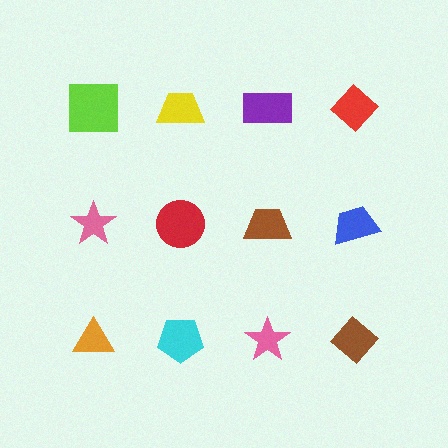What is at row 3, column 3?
A pink star.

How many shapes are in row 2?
4 shapes.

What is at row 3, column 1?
An orange triangle.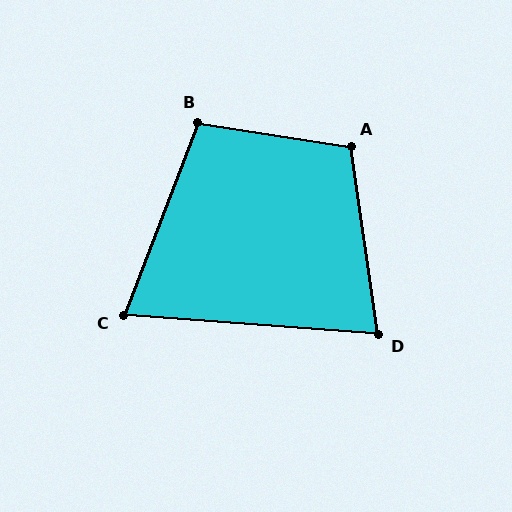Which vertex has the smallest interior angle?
C, at approximately 73 degrees.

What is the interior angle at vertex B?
Approximately 102 degrees (obtuse).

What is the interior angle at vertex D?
Approximately 78 degrees (acute).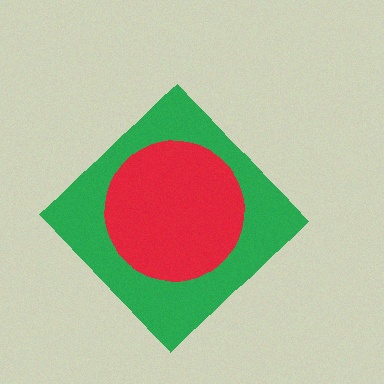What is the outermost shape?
The green diamond.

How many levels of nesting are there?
2.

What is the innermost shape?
The red circle.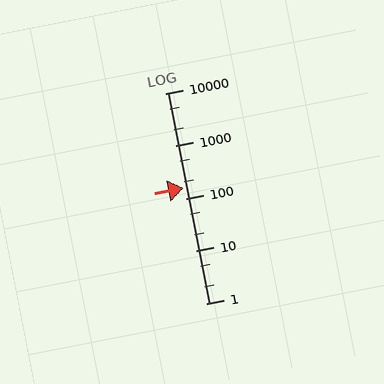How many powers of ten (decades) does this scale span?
The scale spans 4 decades, from 1 to 10000.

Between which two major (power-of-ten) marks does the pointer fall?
The pointer is between 100 and 1000.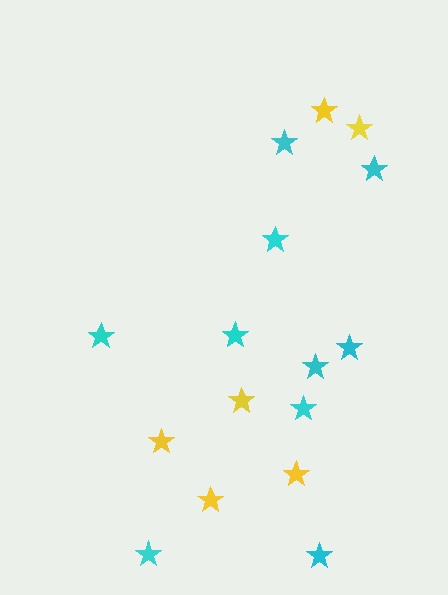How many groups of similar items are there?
There are 2 groups: one group of cyan stars (10) and one group of yellow stars (6).